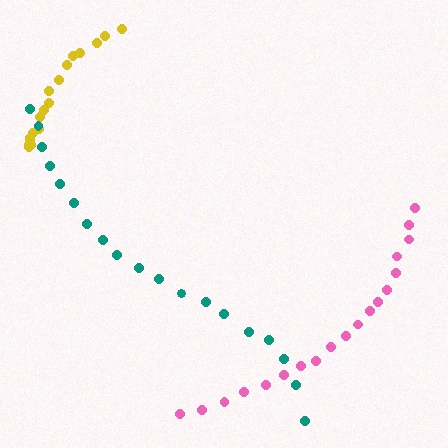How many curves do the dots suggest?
There are 3 distinct paths.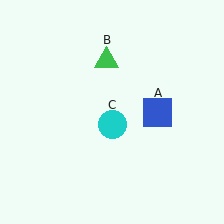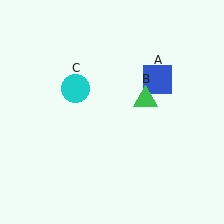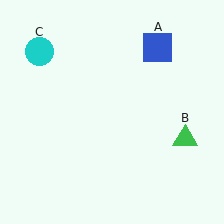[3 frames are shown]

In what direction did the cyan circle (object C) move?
The cyan circle (object C) moved up and to the left.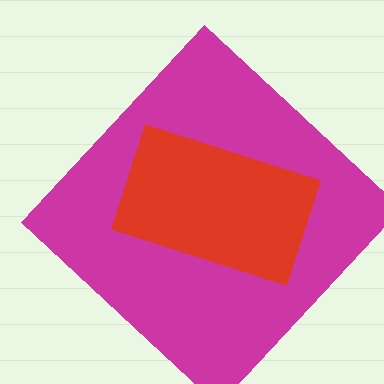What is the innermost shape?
The red rectangle.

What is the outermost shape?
The magenta diamond.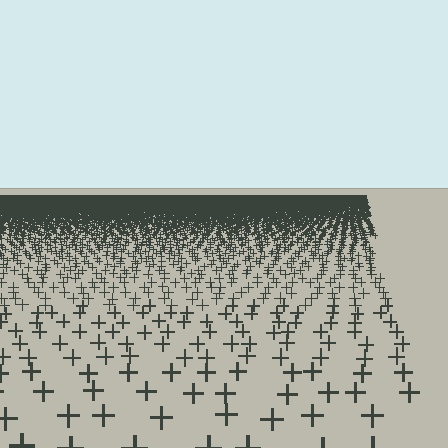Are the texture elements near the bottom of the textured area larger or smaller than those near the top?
Larger. Near the bottom, elements are closer to the viewer and appear at a bigger on-screen size.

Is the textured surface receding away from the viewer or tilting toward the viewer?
The surface is receding away from the viewer. Texture elements get smaller and denser toward the top.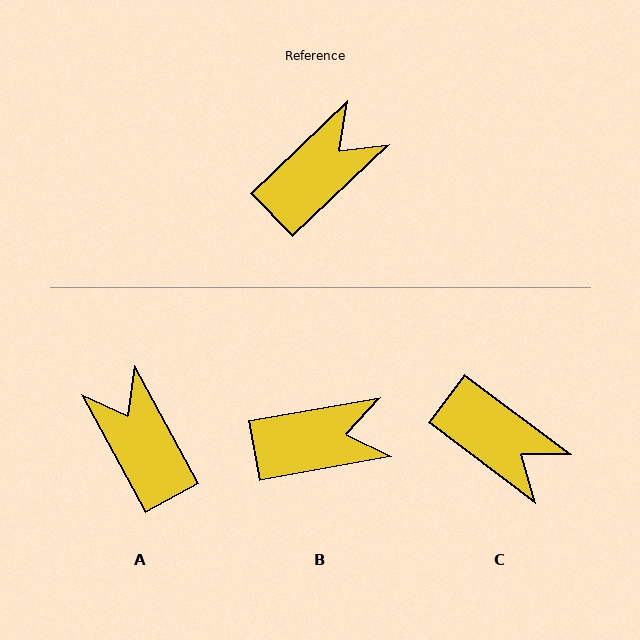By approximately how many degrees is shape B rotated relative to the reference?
Approximately 34 degrees clockwise.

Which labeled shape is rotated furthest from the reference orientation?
C, about 81 degrees away.